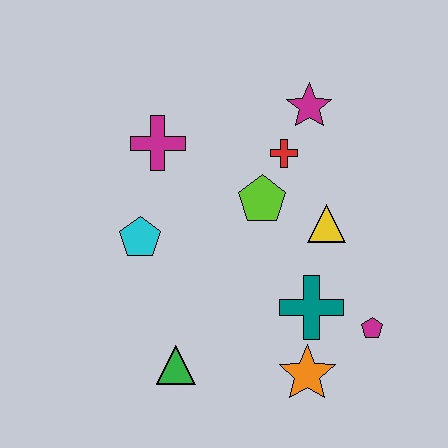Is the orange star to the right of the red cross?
Yes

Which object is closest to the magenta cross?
The cyan pentagon is closest to the magenta cross.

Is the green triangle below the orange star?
No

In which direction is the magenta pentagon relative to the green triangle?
The magenta pentagon is to the right of the green triangle.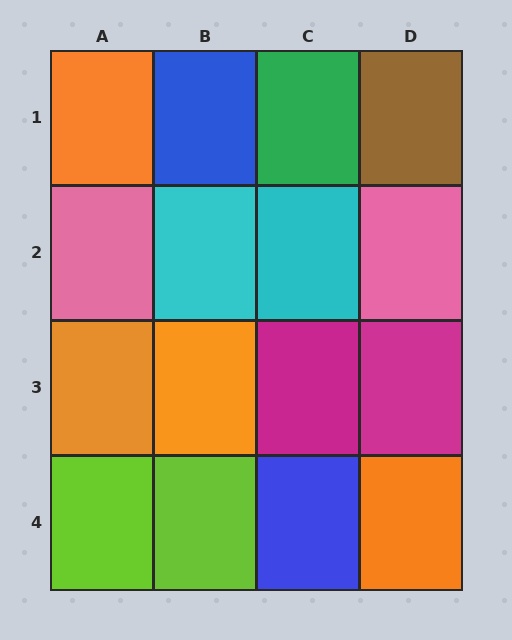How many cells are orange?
4 cells are orange.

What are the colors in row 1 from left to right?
Orange, blue, green, brown.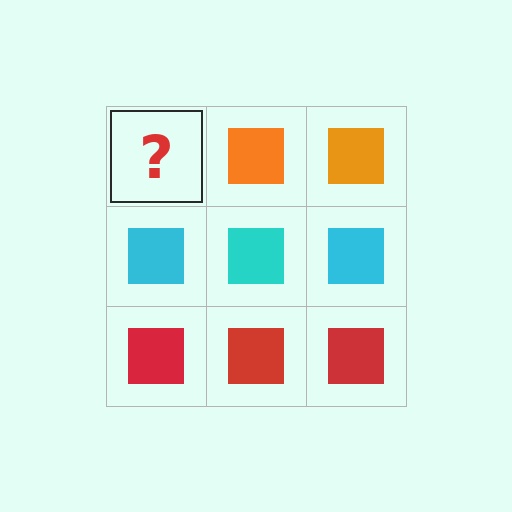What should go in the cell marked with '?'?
The missing cell should contain an orange square.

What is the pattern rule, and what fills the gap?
The rule is that each row has a consistent color. The gap should be filled with an orange square.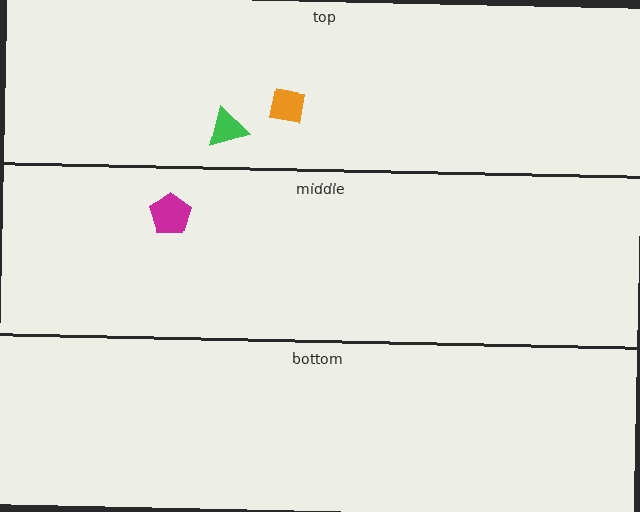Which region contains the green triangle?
The top region.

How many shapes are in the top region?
2.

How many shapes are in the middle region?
1.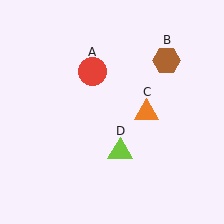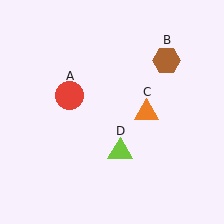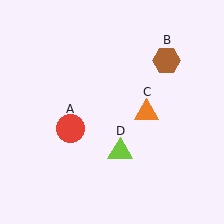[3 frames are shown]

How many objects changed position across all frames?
1 object changed position: red circle (object A).